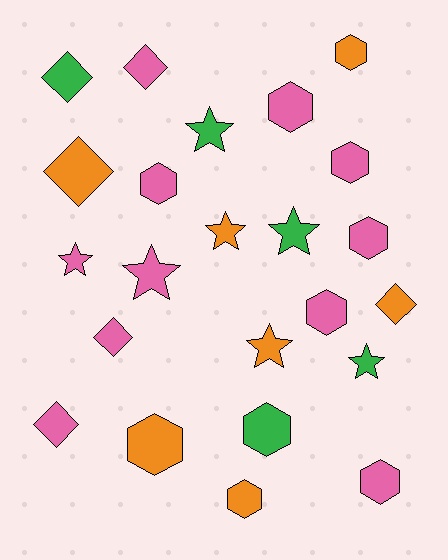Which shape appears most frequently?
Hexagon, with 10 objects.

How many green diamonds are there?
There is 1 green diamond.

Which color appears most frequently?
Pink, with 11 objects.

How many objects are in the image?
There are 23 objects.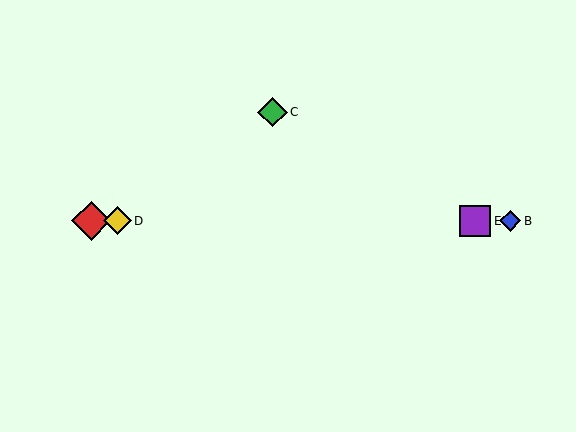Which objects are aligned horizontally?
Objects A, B, D, E are aligned horizontally.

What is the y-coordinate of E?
Object E is at y≈221.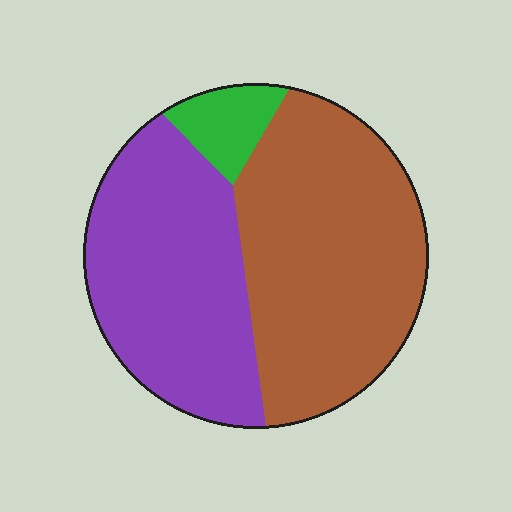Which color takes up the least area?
Green, at roughly 5%.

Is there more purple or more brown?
Brown.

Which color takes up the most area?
Brown, at roughly 50%.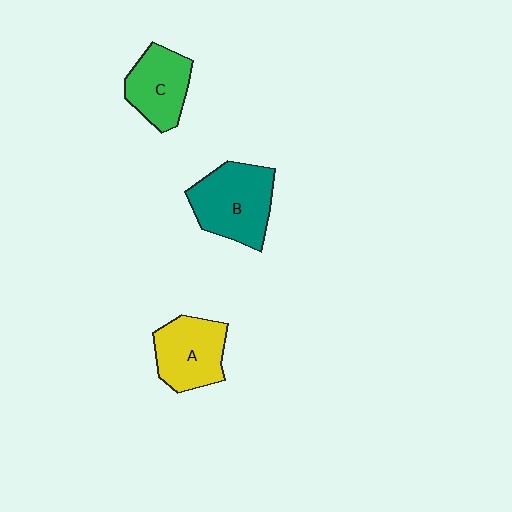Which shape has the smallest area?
Shape C (green).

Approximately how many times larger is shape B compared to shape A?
Approximately 1.2 times.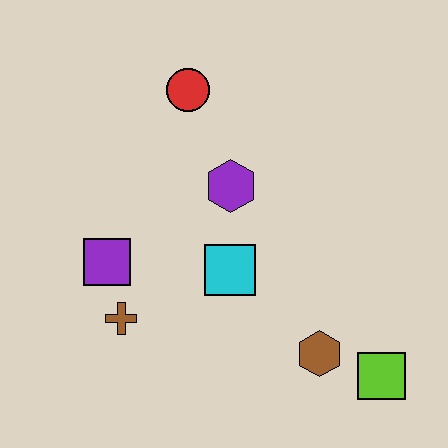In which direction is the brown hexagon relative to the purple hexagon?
The brown hexagon is below the purple hexagon.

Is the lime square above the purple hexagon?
No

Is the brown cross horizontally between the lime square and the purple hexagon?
No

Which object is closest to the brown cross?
The purple square is closest to the brown cross.